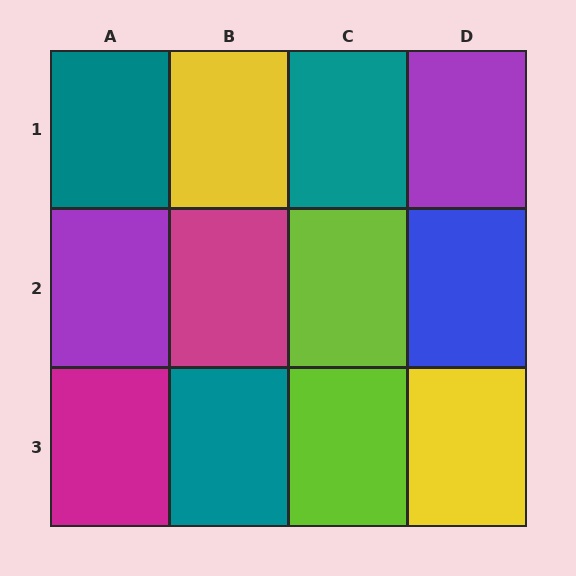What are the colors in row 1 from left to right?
Teal, yellow, teal, purple.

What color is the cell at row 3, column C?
Lime.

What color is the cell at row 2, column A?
Purple.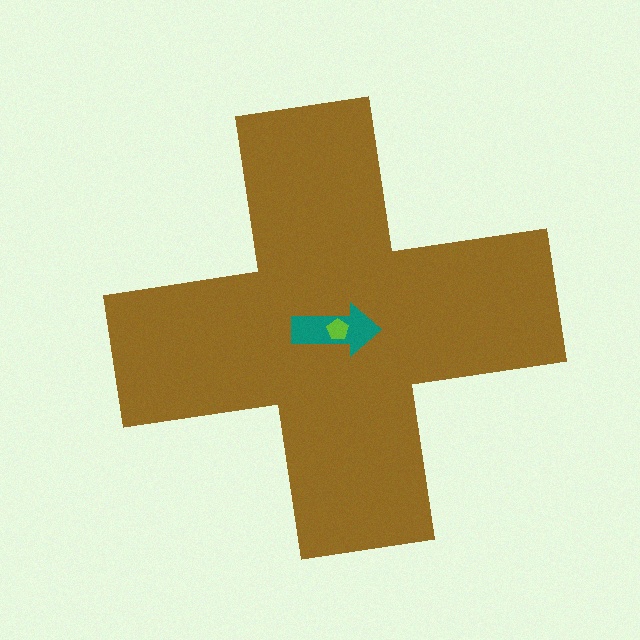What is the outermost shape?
The brown cross.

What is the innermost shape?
The lime pentagon.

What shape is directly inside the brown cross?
The teal arrow.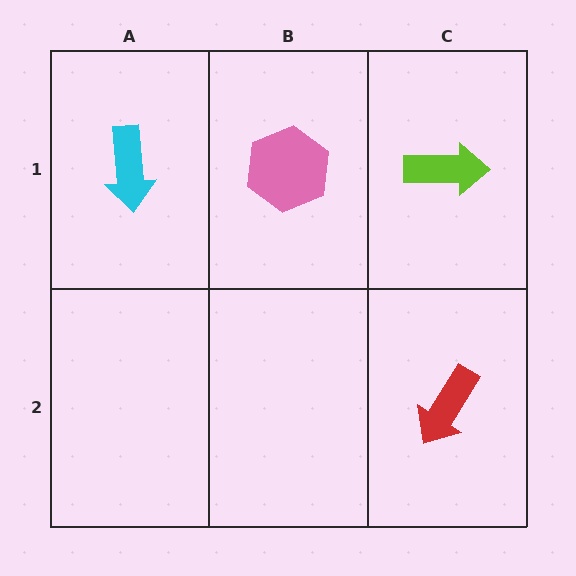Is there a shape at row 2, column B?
No, that cell is empty.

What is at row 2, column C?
A red arrow.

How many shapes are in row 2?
1 shape.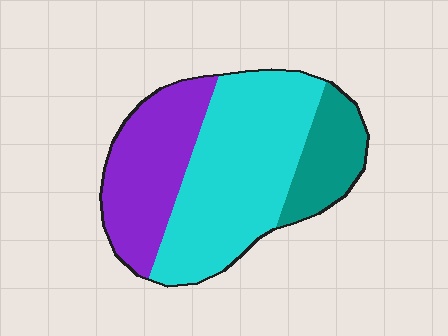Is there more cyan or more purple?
Cyan.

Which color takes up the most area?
Cyan, at roughly 50%.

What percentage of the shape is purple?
Purple takes up about one third (1/3) of the shape.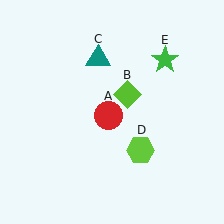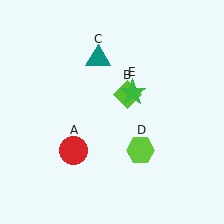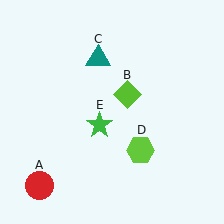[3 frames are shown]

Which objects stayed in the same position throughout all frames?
Lime diamond (object B) and teal triangle (object C) and lime hexagon (object D) remained stationary.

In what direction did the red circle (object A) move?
The red circle (object A) moved down and to the left.